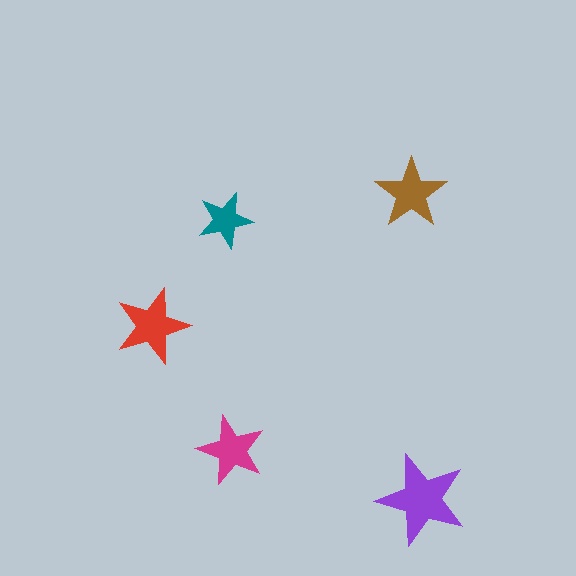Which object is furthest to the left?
The red star is leftmost.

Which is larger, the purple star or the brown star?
The purple one.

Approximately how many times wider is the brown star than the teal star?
About 1.5 times wider.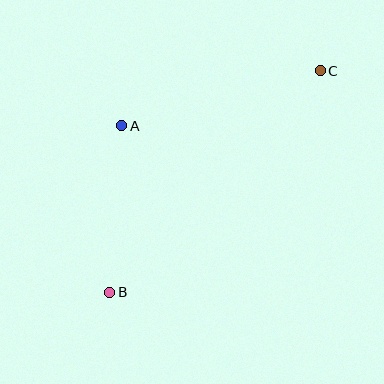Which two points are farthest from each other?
Points B and C are farthest from each other.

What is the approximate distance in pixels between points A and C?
The distance between A and C is approximately 206 pixels.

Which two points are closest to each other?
Points A and B are closest to each other.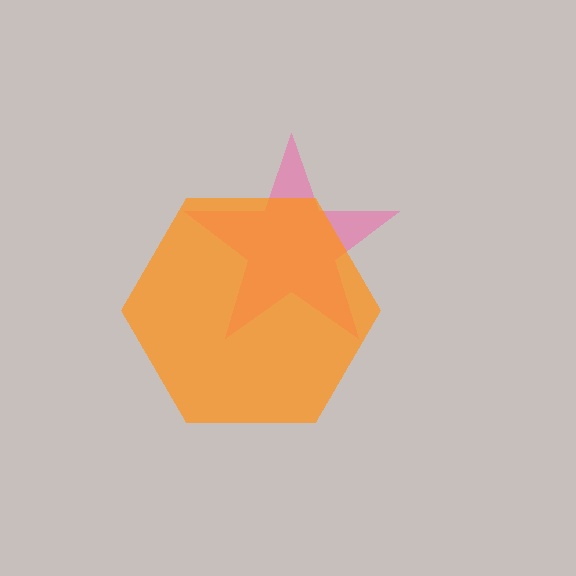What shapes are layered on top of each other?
The layered shapes are: a pink star, an orange hexagon.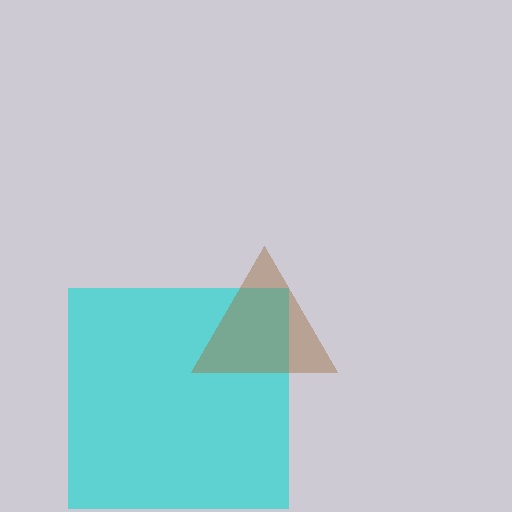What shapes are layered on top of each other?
The layered shapes are: a cyan square, a brown triangle.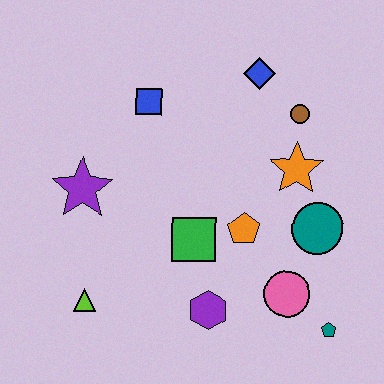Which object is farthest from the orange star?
The lime triangle is farthest from the orange star.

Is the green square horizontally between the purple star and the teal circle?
Yes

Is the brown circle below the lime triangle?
No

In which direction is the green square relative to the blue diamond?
The green square is below the blue diamond.